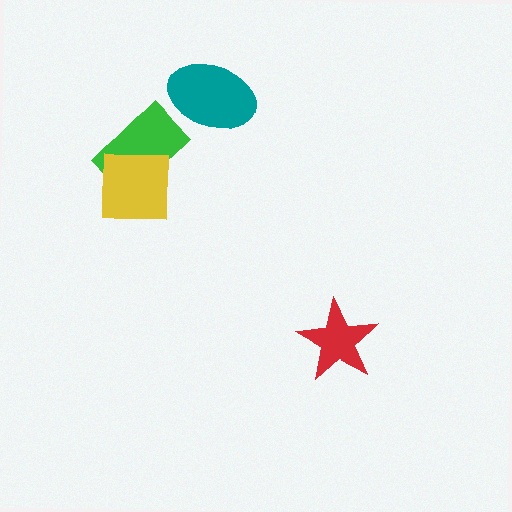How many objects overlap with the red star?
0 objects overlap with the red star.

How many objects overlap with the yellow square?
1 object overlaps with the yellow square.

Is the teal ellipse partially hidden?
No, no other shape covers it.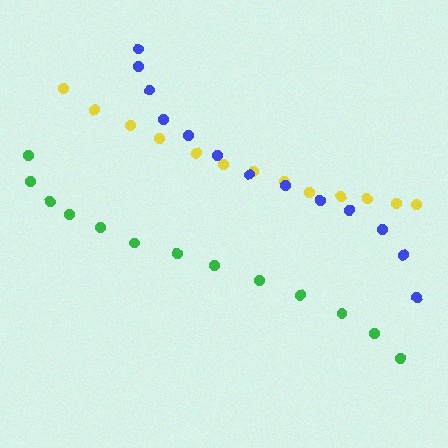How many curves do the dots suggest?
There are 3 distinct paths.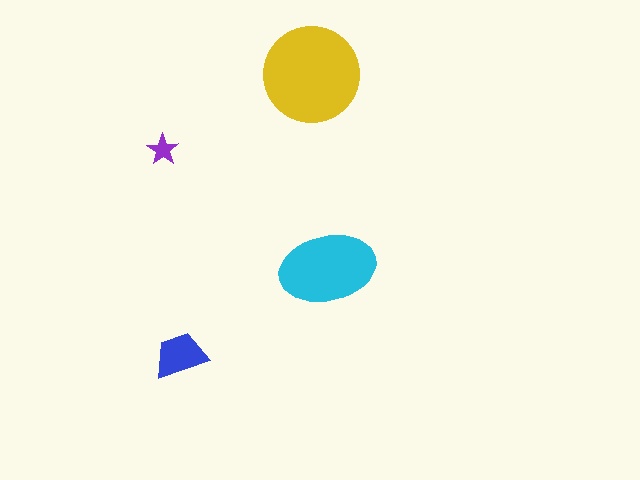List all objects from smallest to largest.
The purple star, the blue trapezoid, the cyan ellipse, the yellow circle.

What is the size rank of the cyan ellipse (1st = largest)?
2nd.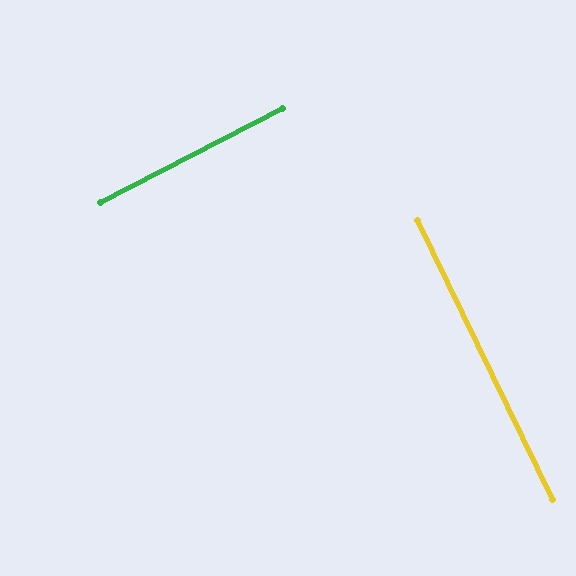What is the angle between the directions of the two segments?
Approximately 88 degrees.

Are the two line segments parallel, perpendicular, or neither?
Perpendicular — they meet at approximately 88°.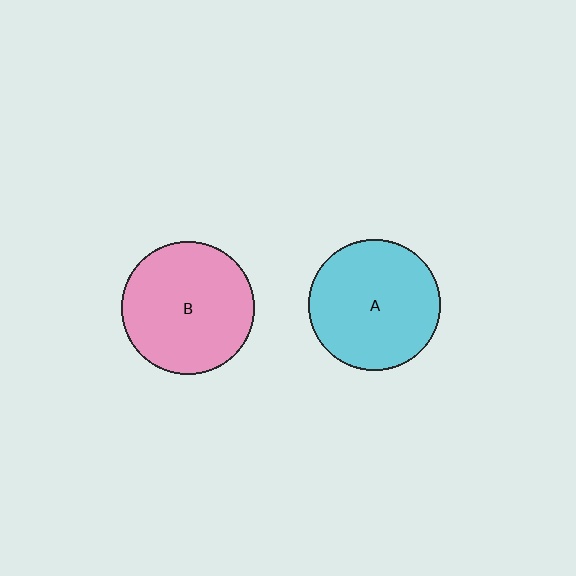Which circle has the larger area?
Circle B (pink).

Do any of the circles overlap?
No, none of the circles overlap.